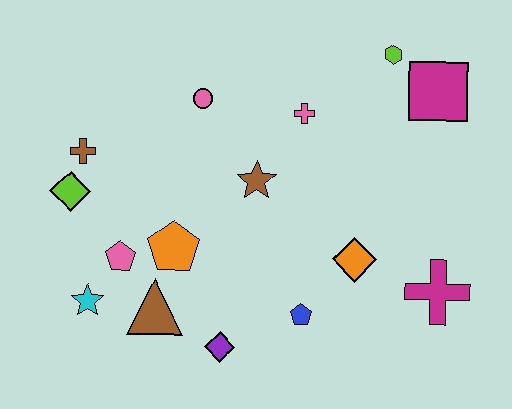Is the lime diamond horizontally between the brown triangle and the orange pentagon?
No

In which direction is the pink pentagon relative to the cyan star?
The pink pentagon is above the cyan star.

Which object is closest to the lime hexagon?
The magenta square is closest to the lime hexagon.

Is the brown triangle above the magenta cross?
No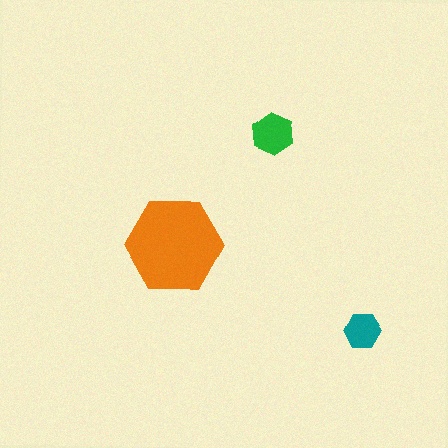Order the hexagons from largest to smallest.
the orange one, the green one, the teal one.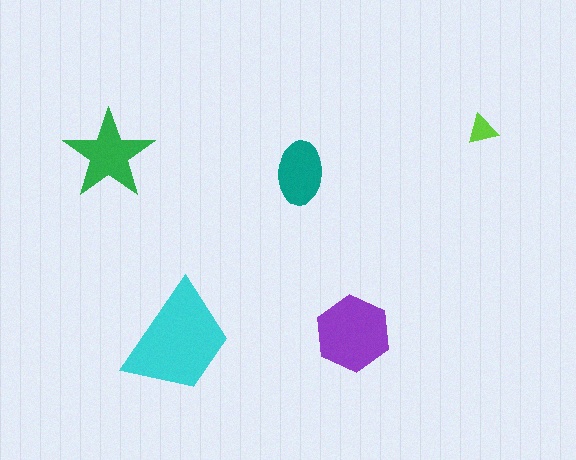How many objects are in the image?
There are 5 objects in the image.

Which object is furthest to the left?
The green star is leftmost.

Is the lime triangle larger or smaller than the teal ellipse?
Smaller.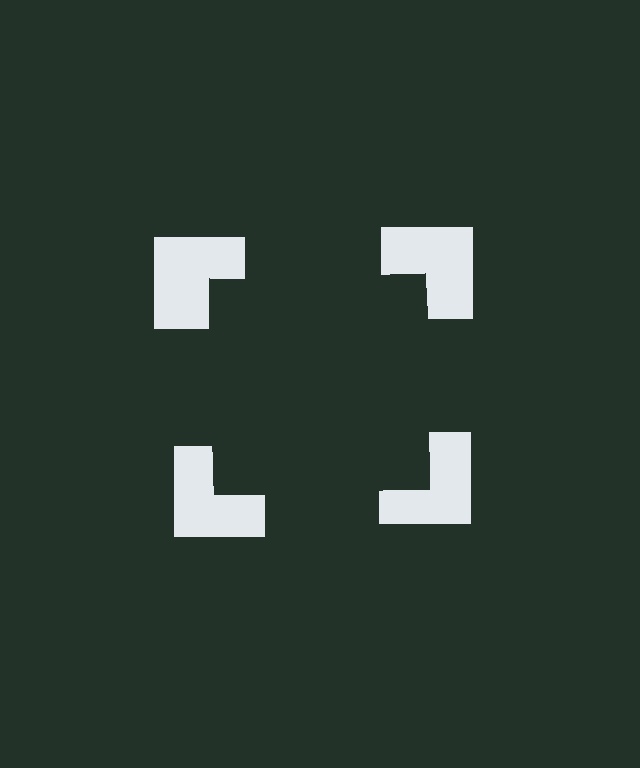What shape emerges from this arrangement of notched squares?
An illusory square — its edges are inferred from the aligned wedge cuts in the notched squares, not physically drawn.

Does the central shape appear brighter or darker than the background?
It typically appears slightly darker than the background, even though no actual brightness change is drawn.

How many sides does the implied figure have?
4 sides.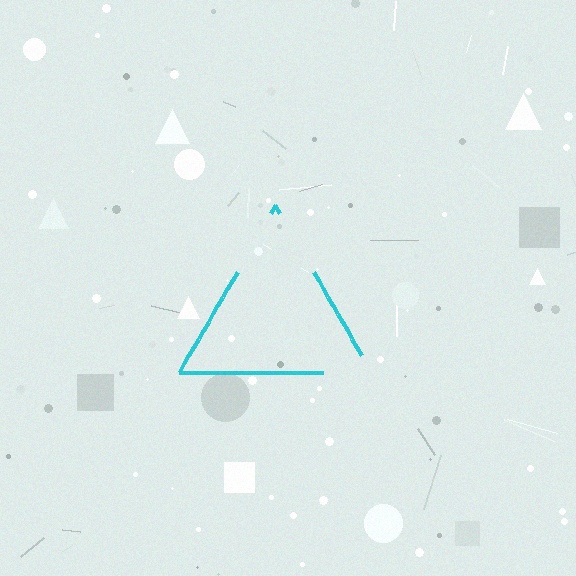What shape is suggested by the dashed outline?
The dashed outline suggests a triangle.